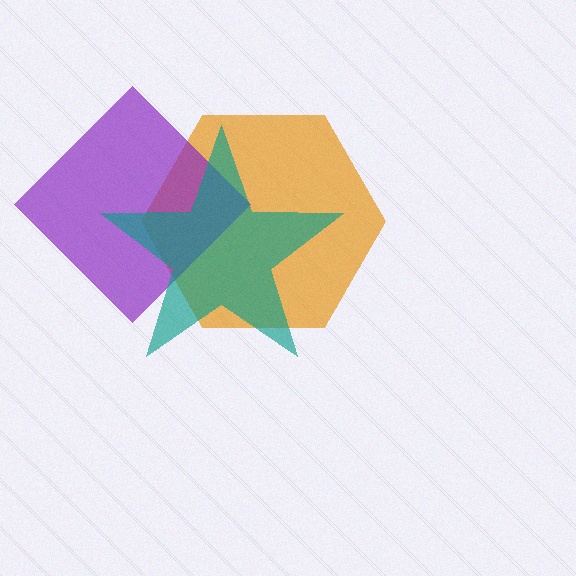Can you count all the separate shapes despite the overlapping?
Yes, there are 3 separate shapes.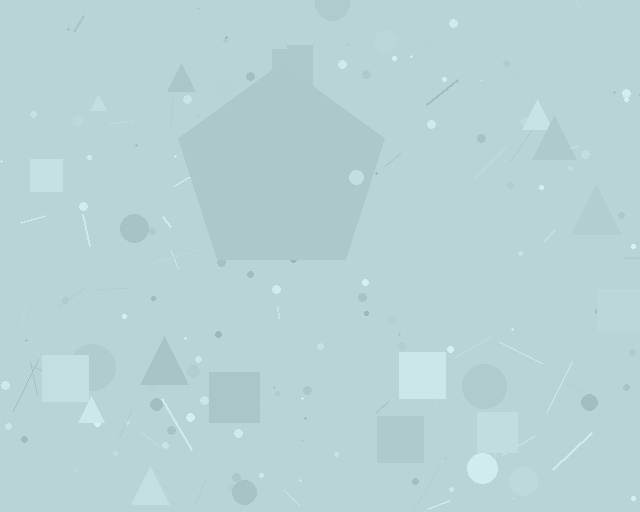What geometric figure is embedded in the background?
A pentagon is embedded in the background.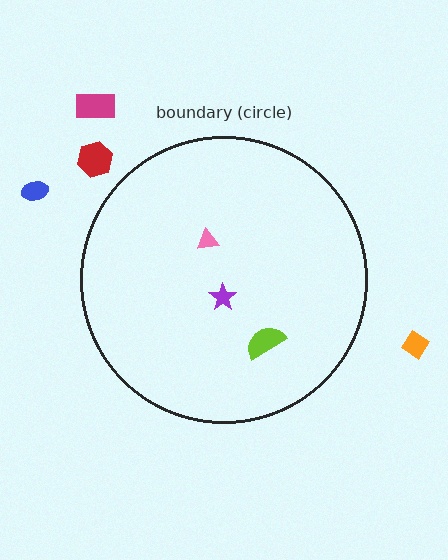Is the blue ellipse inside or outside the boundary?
Outside.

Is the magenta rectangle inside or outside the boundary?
Outside.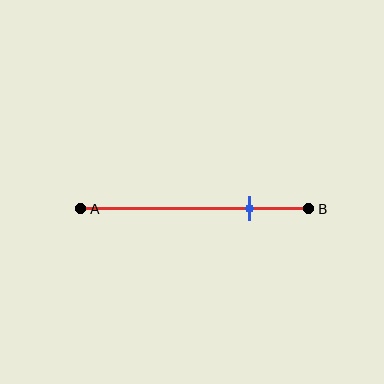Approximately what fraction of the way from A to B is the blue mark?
The blue mark is approximately 75% of the way from A to B.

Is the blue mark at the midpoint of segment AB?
No, the mark is at about 75% from A, not at the 50% midpoint.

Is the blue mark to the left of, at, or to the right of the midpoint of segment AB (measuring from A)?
The blue mark is to the right of the midpoint of segment AB.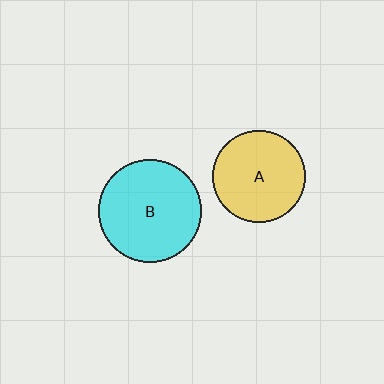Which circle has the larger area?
Circle B (cyan).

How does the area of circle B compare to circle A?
Approximately 1.3 times.